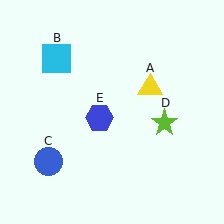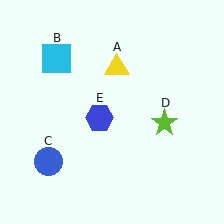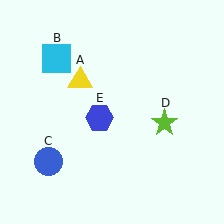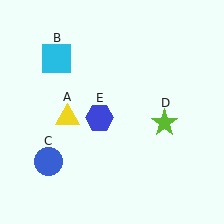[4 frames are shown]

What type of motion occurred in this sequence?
The yellow triangle (object A) rotated counterclockwise around the center of the scene.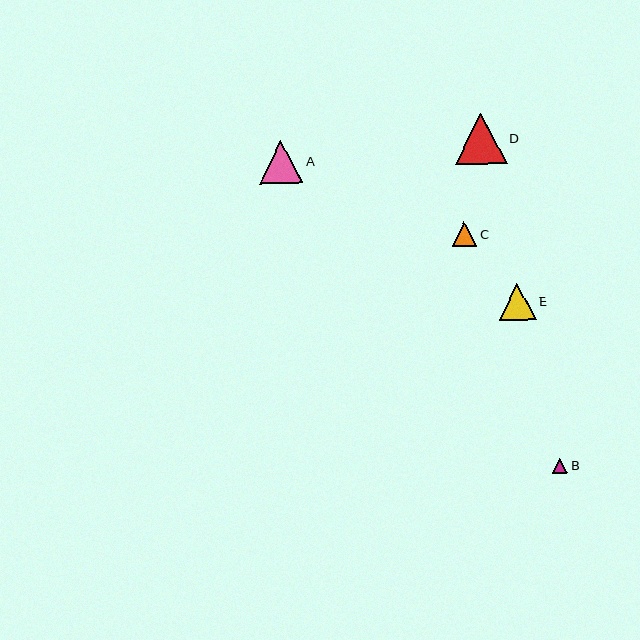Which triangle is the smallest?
Triangle B is the smallest with a size of approximately 15 pixels.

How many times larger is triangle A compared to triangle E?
Triangle A is approximately 1.2 times the size of triangle E.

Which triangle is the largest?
Triangle D is the largest with a size of approximately 51 pixels.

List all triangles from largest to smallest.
From largest to smallest: D, A, E, C, B.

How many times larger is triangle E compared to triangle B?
Triangle E is approximately 2.4 times the size of triangle B.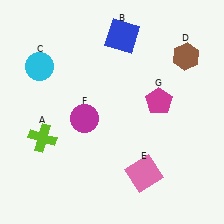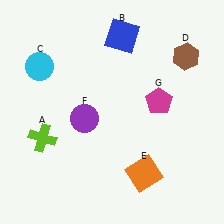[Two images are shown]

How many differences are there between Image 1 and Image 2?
There are 2 differences between the two images.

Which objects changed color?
E changed from pink to orange. F changed from magenta to purple.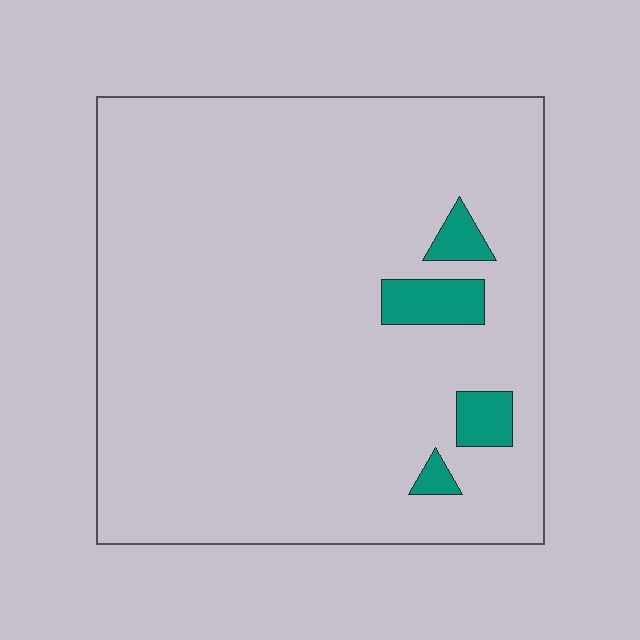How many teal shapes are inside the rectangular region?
4.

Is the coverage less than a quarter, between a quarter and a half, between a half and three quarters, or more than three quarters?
Less than a quarter.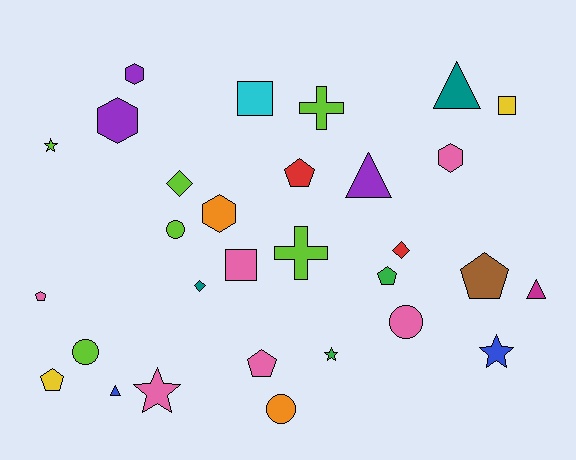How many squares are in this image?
There are 3 squares.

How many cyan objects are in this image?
There is 1 cyan object.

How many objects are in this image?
There are 30 objects.